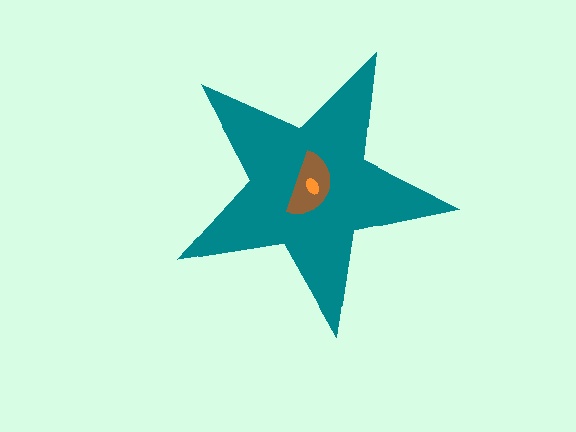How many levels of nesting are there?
3.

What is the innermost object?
The orange ellipse.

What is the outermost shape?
The teal star.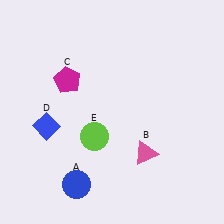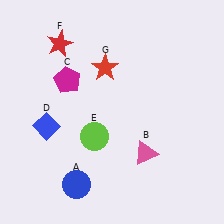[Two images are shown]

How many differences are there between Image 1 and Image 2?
There are 2 differences between the two images.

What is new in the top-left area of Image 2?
A red star (F) was added in the top-left area of Image 2.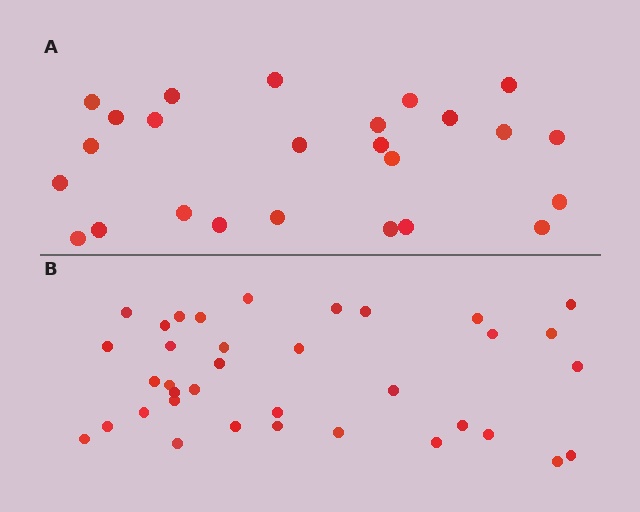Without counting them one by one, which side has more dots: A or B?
Region B (the bottom region) has more dots.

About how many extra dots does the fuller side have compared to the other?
Region B has roughly 12 or so more dots than region A.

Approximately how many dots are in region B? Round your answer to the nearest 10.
About 40 dots. (The exact count is 36, which rounds to 40.)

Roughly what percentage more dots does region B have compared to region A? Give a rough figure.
About 45% more.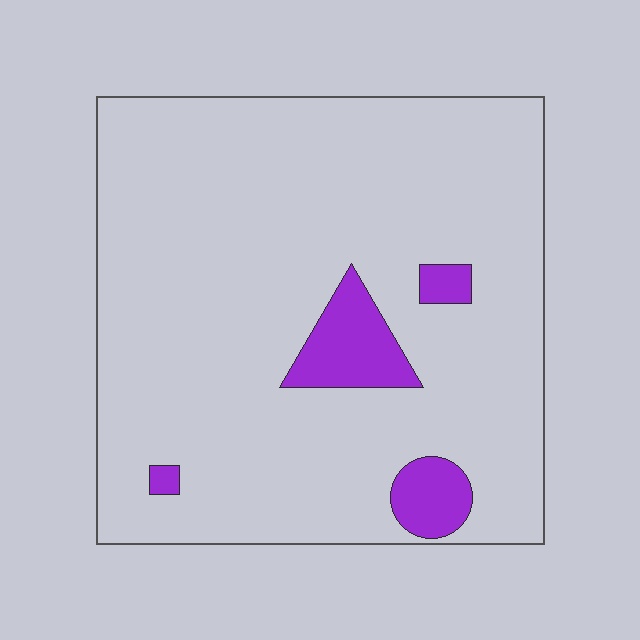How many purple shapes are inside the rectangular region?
4.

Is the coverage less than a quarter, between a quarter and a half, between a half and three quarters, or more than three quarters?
Less than a quarter.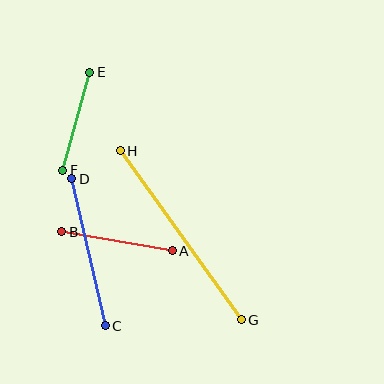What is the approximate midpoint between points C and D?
The midpoint is at approximately (89, 252) pixels.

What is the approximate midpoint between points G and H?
The midpoint is at approximately (181, 235) pixels.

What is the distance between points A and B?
The distance is approximately 112 pixels.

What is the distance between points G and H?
The distance is approximately 208 pixels.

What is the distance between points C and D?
The distance is approximately 151 pixels.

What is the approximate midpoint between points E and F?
The midpoint is at approximately (76, 121) pixels.